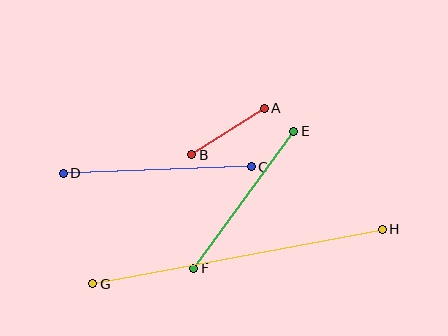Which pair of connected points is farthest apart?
Points G and H are farthest apart.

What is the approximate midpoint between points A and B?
The midpoint is at approximately (228, 131) pixels.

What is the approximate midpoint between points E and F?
The midpoint is at approximately (244, 200) pixels.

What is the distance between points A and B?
The distance is approximately 86 pixels.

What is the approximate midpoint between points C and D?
The midpoint is at approximately (157, 170) pixels.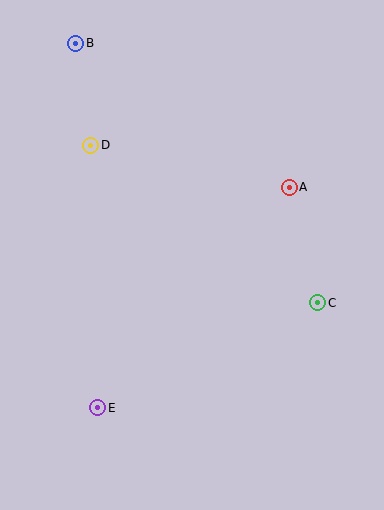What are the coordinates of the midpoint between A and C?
The midpoint between A and C is at (304, 245).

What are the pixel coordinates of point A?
Point A is at (289, 187).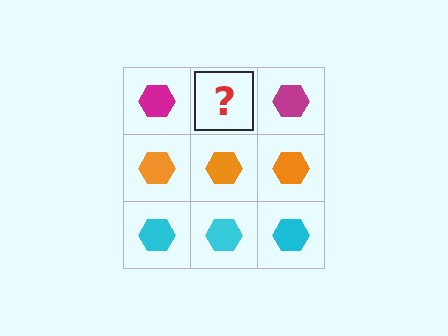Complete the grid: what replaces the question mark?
The question mark should be replaced with a magenta hexagon.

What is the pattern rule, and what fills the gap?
The rule is that each row has a consistent color. The gap should be filled with a magenta hexagon.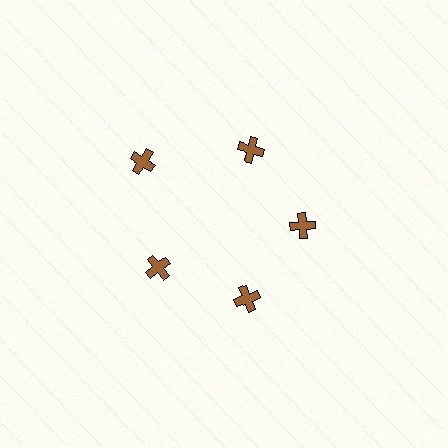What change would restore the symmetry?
The symmetry would be restored by moving it inward, back onto the ring so that all 5 crosses sit at equal angles and equal distance from the center.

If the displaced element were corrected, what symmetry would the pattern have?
It would have 5-fold rotational symmetry — the pattern would map onto itself every 72 degrees.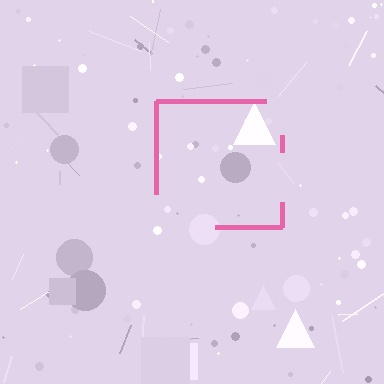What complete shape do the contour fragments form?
The contour fragments form a square.